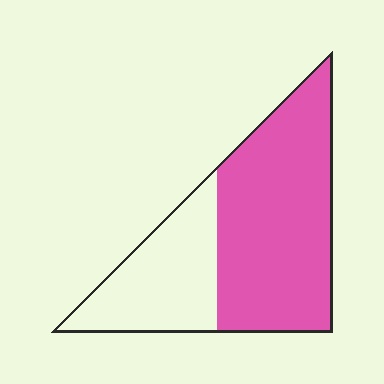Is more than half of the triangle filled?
Yes.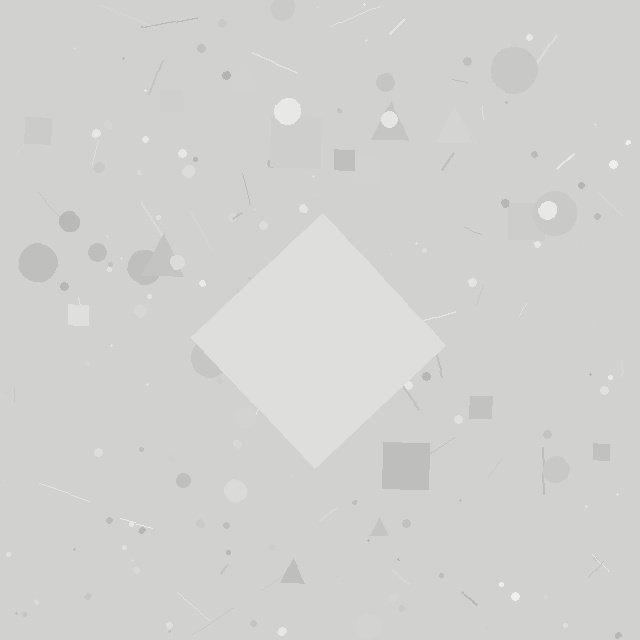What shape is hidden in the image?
A diamond is hidden in the image.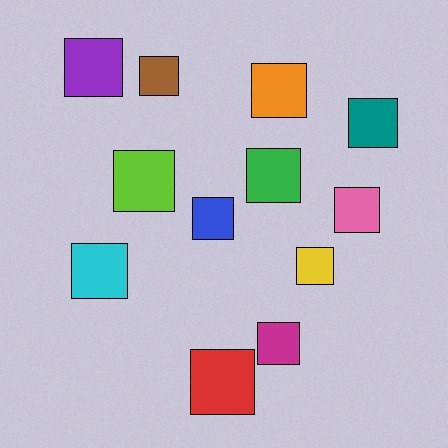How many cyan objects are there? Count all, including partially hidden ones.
There is 1 cyan object.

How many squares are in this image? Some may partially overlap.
There are 12 squares.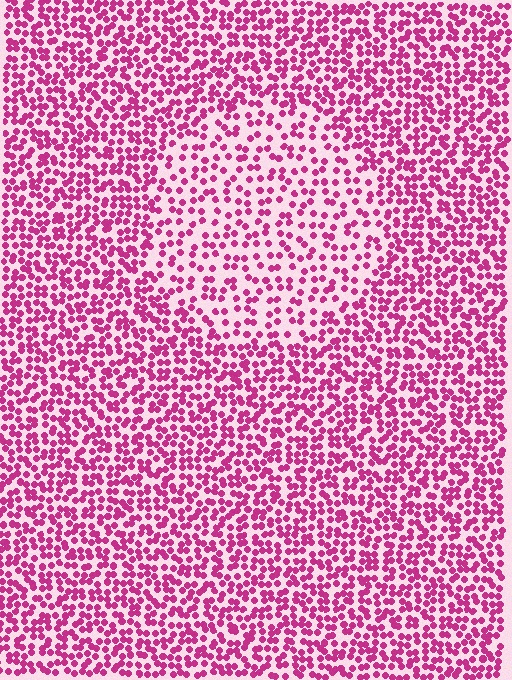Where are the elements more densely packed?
The elements are more densely packed outside the circle boundary.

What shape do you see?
I see a circle.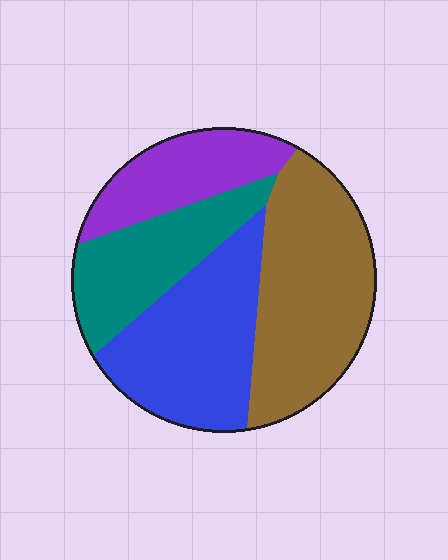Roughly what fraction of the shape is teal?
Teal covers around 20% of the shape.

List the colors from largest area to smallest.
From largest to smallest: brown, blue, teal, purple.